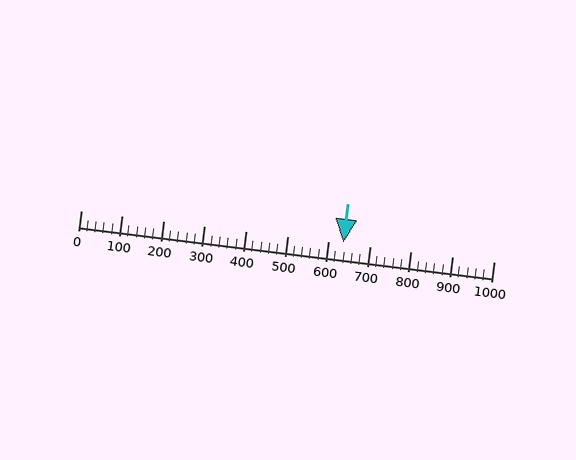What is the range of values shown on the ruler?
The ruler shows values from 0 to 1000.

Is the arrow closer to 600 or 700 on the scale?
The arrow is closer to 600.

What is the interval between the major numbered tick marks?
The major tick marks are spaced 100 units apart.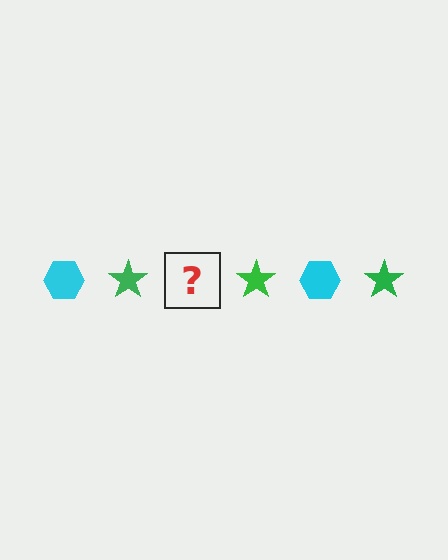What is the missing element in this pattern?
The missing element is a cyan hexagon.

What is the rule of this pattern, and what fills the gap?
The rule is that the pattern alternates between cyan hexagon and green star. The gap should be filled with a cyan hexagon.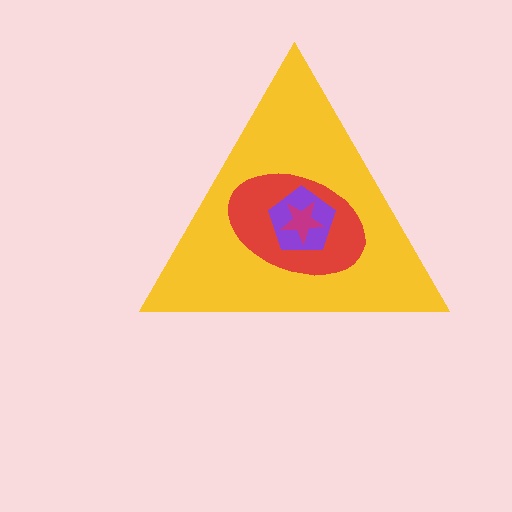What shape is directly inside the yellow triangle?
The red ellipse.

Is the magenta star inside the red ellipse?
Yes.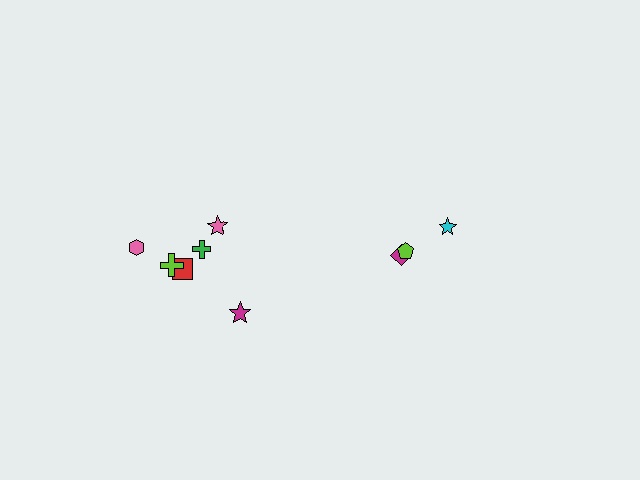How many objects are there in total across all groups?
There are 9 objects.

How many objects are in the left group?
There are 6 objects.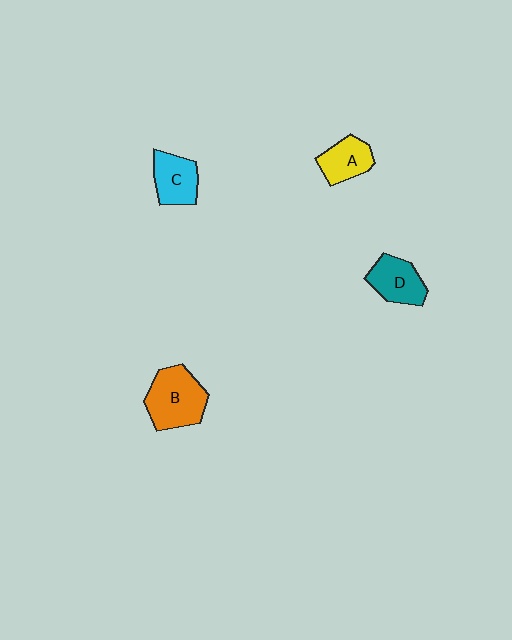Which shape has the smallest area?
Shape A (yellow).